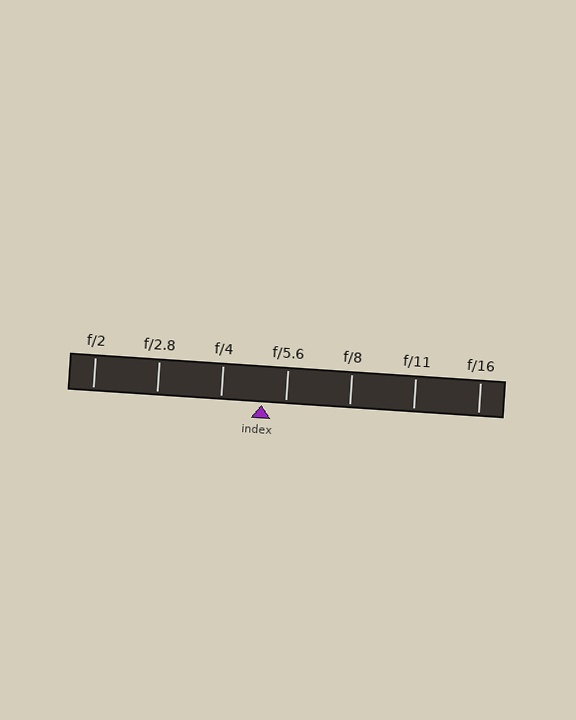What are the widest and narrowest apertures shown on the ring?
The widest aperture shown is f/2 and the narrowest is f/16.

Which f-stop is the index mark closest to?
The index mark is closest to f/5.6.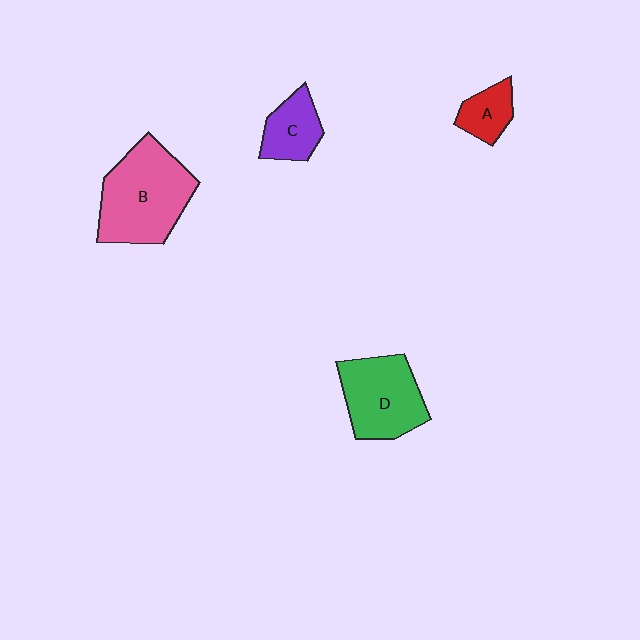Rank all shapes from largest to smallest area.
From largest to smallest: B (pink), D (green), C (purple), A (red).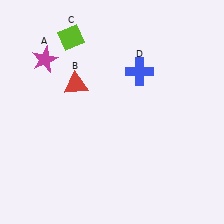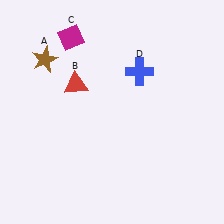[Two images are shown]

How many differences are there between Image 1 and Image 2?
There are 2 differences between the two images.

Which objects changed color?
A changed from magenta to brown. C changed from lime to magenta.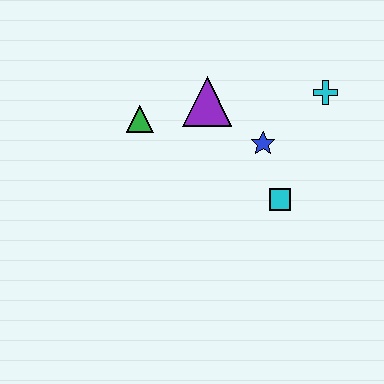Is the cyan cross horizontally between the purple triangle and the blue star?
No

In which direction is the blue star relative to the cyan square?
The blue star is above the cyan square.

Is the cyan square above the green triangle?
No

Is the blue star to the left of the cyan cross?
Yes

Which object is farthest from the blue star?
The green triangle is farthest from the blue star.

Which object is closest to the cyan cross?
The blue star is closest to the cyan cross.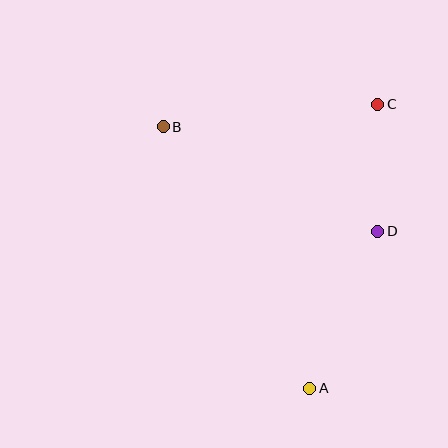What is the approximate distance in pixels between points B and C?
The distance between B and C is approximately 216 pixels.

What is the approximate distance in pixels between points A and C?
The distance between A and C is approximately 292 pixels.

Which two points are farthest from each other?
Points A and B are farthest from each other.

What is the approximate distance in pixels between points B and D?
The distance between B and D is approximately 239 pixels.